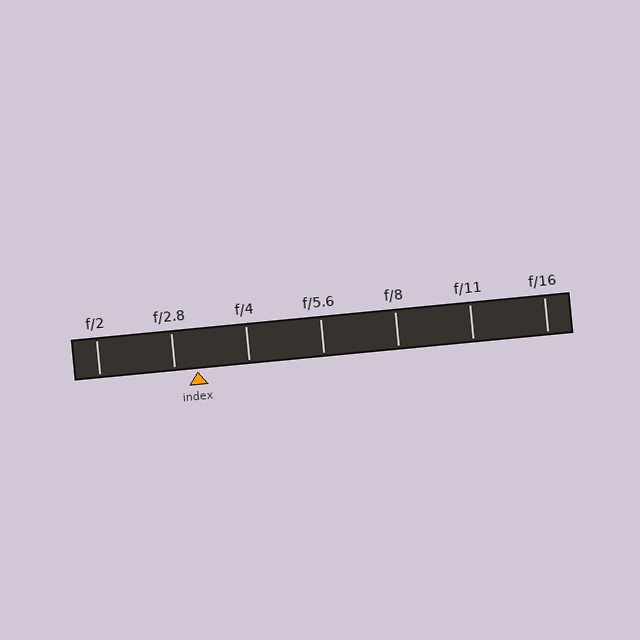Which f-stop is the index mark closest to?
The index mark is closest to f/2.8.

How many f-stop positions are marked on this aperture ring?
There are 7 f-stop positions marked.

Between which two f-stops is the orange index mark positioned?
The index mark is between f/2.8 and f/4.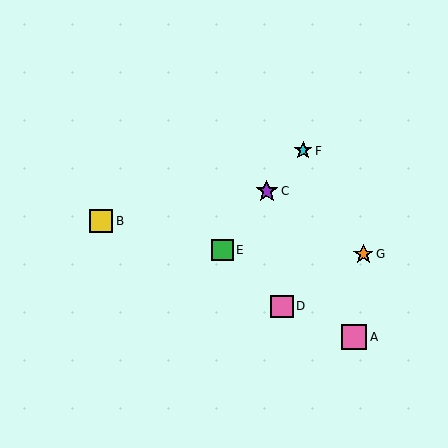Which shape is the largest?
The pink square (labeled A) is the largest.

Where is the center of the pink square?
The center of the pink square is at (354, 337).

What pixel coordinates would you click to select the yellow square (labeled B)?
Click at (101, 221) to select the yellow square B.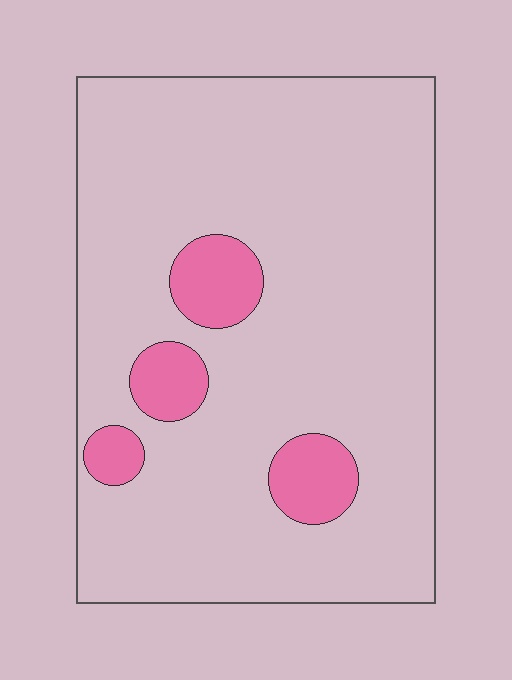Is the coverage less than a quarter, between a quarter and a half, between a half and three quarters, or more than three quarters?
Less than a quarter.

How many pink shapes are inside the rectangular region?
4.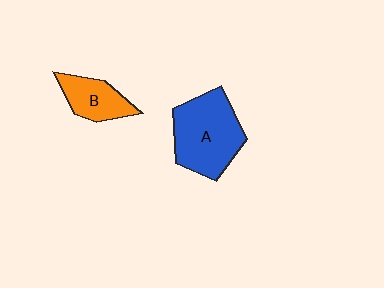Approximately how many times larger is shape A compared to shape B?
Approximately 1.9 times.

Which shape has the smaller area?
Shape B (orange).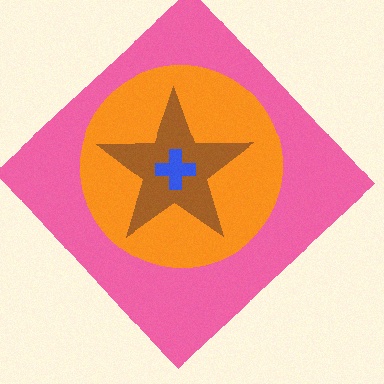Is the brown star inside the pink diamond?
Yes.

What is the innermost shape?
The blue cross.